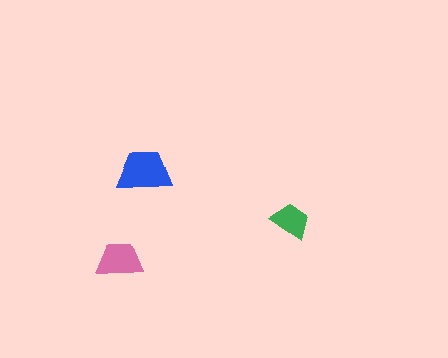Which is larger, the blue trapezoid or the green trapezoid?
The blue one.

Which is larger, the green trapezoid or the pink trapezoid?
The pink one.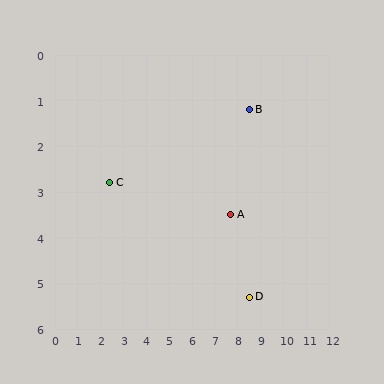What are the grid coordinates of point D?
Point D is at approximately (8.5, 5.3).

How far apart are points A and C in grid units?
Points A and C are about 5.3 grid units apart.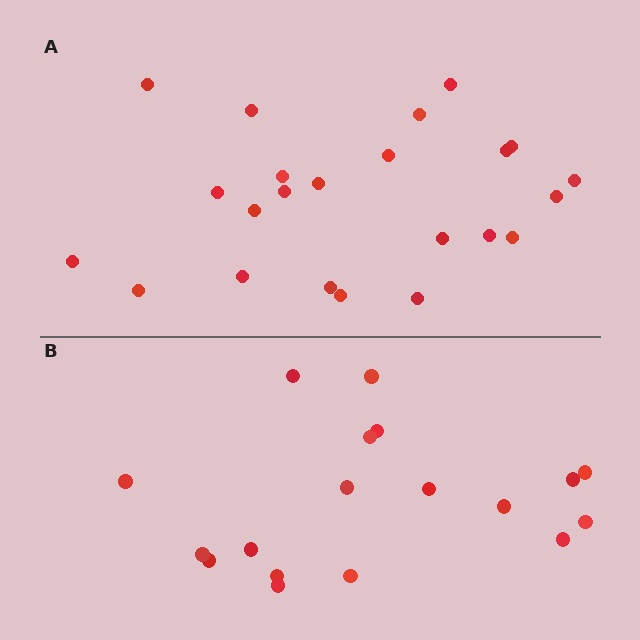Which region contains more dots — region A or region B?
Region A (the top region) has more dots.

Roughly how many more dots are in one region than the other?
Region A has about 5 more dots than region B.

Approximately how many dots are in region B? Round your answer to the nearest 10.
About 20 dots. (The exact count is 18, which rounds to 20.)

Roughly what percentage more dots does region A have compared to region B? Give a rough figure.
About 30% more.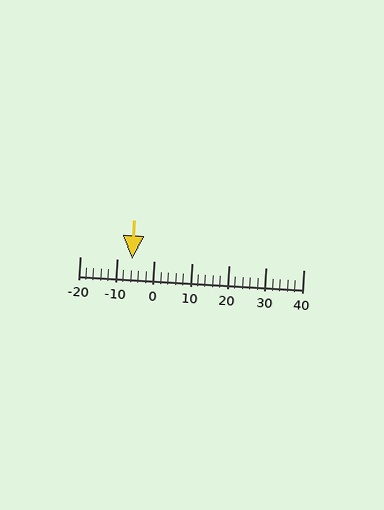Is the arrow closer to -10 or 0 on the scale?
The arrow is closer to -10.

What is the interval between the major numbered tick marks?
The major tick marks are spaced 10 units apart.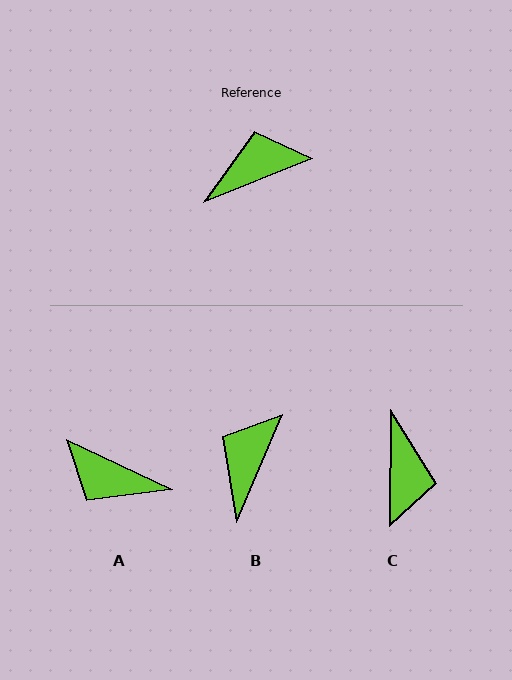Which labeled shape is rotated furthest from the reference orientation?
A, about 133 degrees away.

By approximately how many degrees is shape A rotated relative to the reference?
Approximately 133 degrees counter-clockwise.